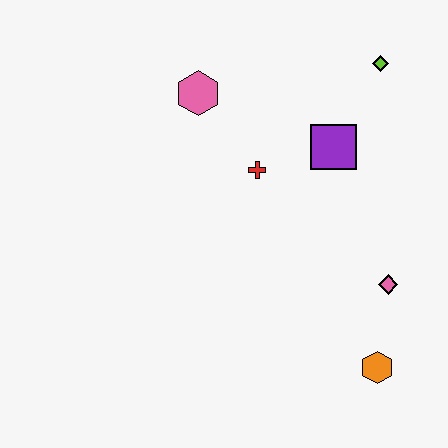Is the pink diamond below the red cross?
Yes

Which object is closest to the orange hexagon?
The pink diamond is closest to the orange hexagon.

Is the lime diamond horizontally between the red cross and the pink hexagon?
No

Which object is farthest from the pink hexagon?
The orange hexagon is farthest from the pink hexagon.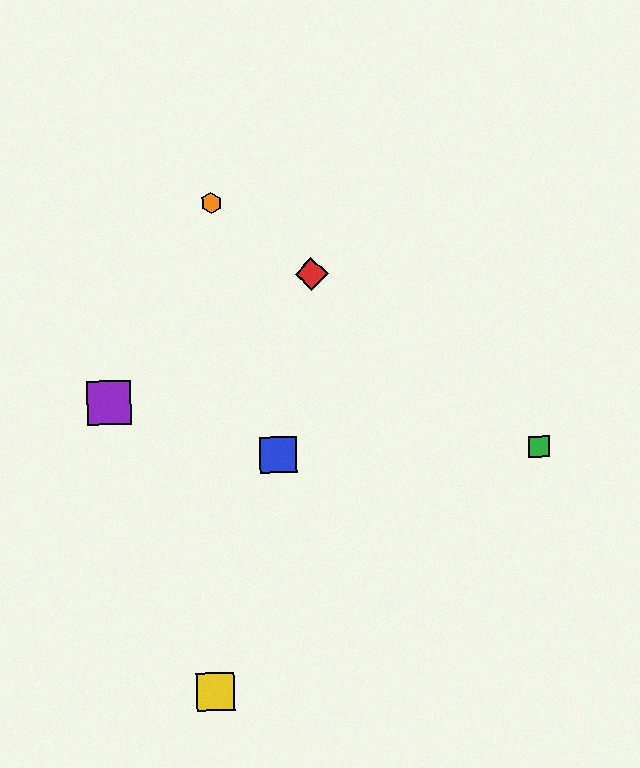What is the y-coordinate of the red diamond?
The red diamond is at y≈274.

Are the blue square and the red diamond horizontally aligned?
No, the blue square is at y≈455 and the red diamond is at y≈274.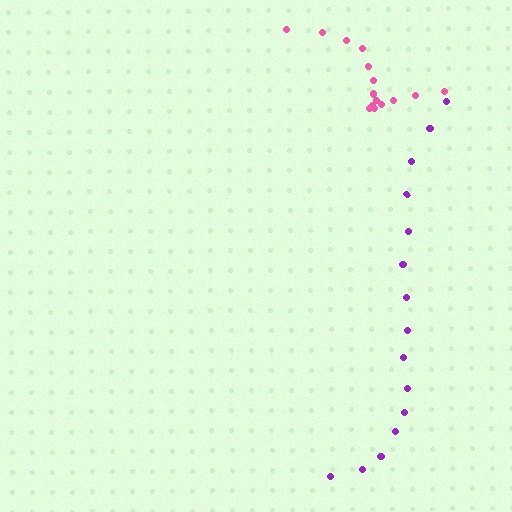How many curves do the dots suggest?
There are 2 distinct paths.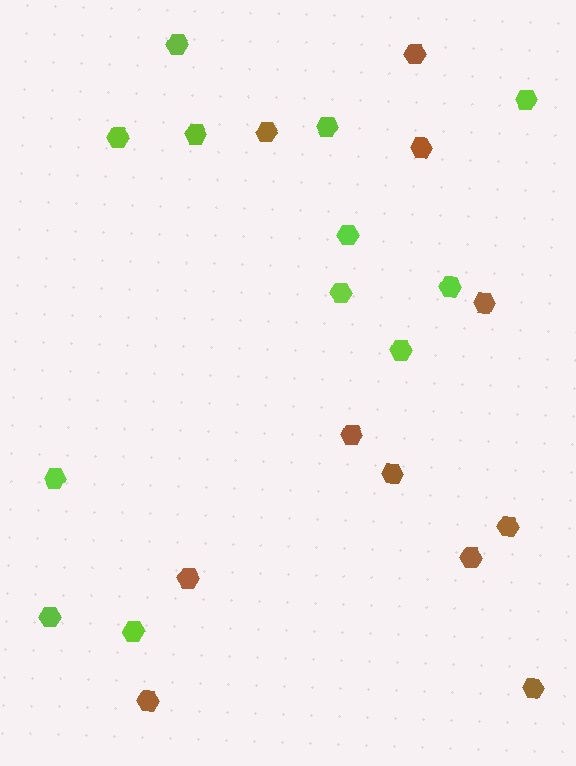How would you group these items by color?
There are 2 groups: one group of brown hexagons (11) and one group of lime hexagons (12).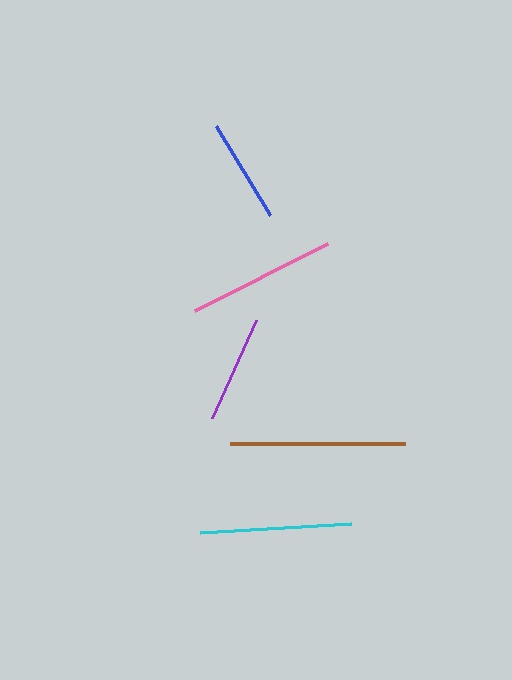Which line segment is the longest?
The brown line is the longest at approximately 175 pixels.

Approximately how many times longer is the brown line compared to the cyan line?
The brown line is approximately 1.2 times the length of the cyan line.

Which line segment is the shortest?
The blue line is the shortest at approximately 103 pixels.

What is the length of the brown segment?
The brown segment is approximately 175 pixels long.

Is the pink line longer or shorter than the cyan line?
The cyan line is longer than the pink line.